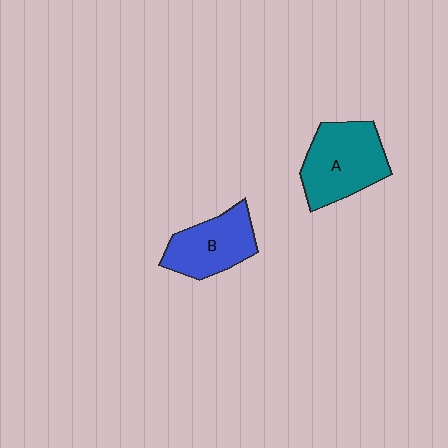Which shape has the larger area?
Shape A (teal).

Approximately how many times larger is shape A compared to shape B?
Approximately 1.2 times.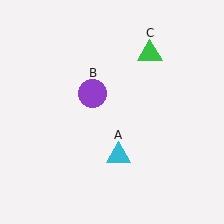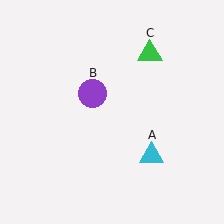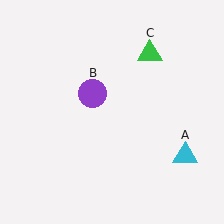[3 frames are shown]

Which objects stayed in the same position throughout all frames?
Purple circle (object B) and green triangle (object C) remained stationary.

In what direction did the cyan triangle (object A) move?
The cyan triangle (object A) moved right.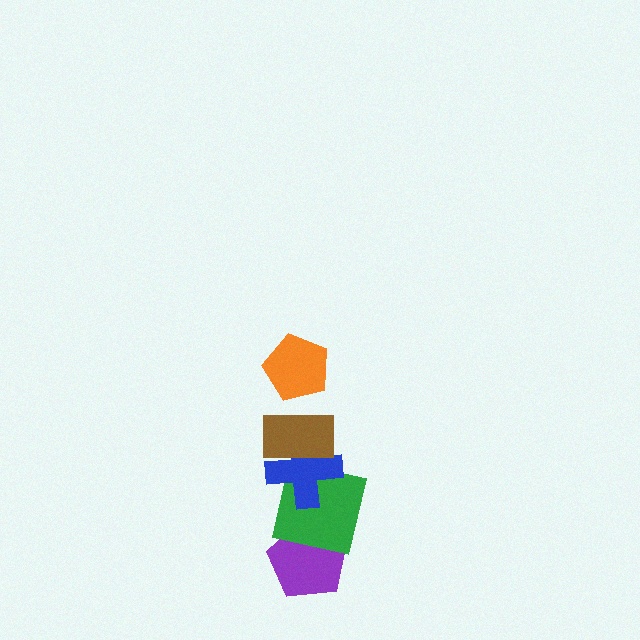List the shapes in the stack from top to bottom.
From top to bottom: the orange pentagon, the brown rectangle, the blue cross, the green square, the purple pentagon.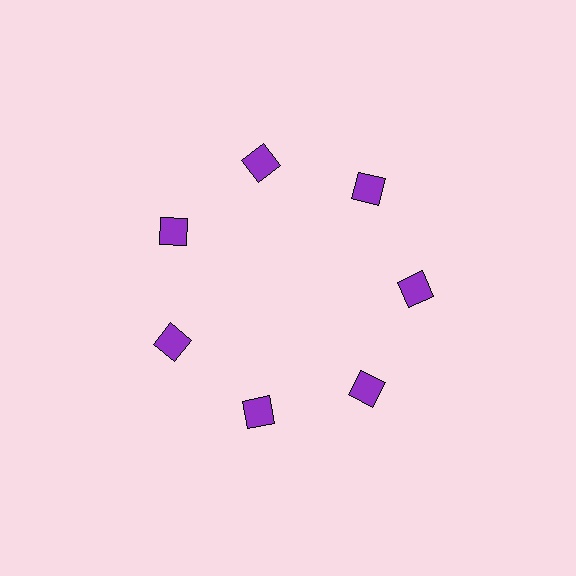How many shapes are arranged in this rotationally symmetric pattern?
There are 7 shapes, arranged in 7 groups of 1.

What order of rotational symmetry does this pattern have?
This pattern has 7-fold rotational symmetry.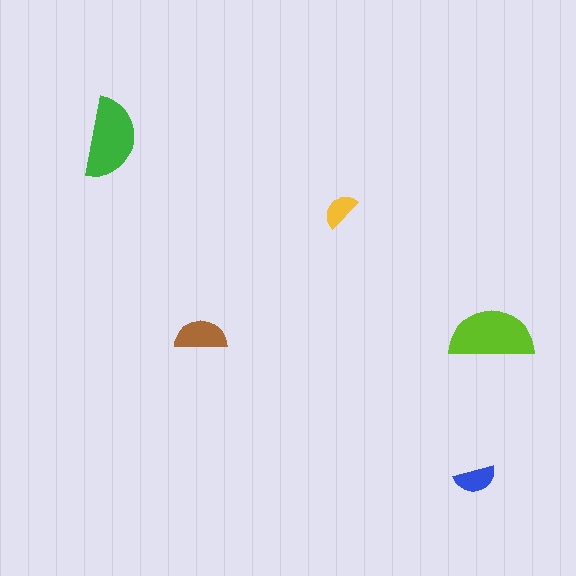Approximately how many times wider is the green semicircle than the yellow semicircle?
About 2 times wider.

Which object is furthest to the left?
The green semicircle is leftmost.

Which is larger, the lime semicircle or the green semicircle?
The lime one.